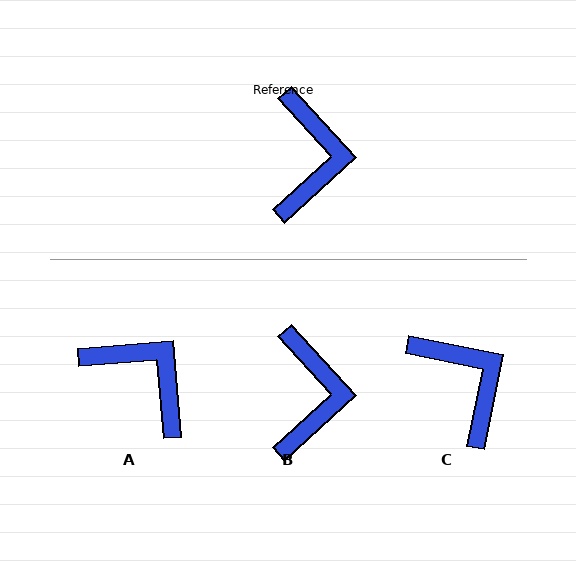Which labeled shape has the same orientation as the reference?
B.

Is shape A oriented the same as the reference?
No, it is off by about 52 degrees.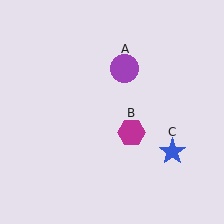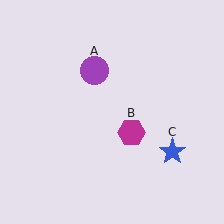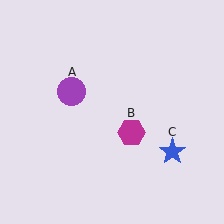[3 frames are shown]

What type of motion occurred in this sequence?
The purple circle (object A) rotated counterclockwise around the center of the scene.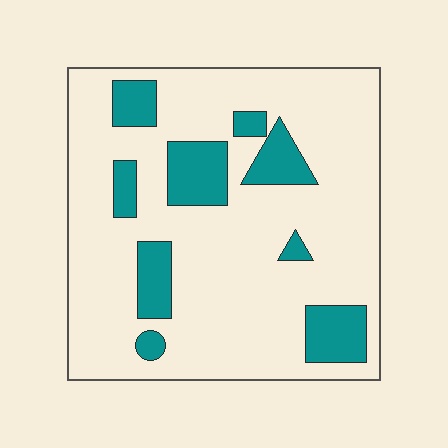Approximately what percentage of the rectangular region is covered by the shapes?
Approximately 20%.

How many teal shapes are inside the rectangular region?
9.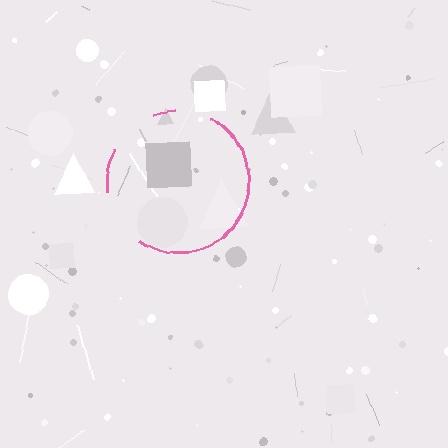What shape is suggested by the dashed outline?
The dashed outline suggests a circle.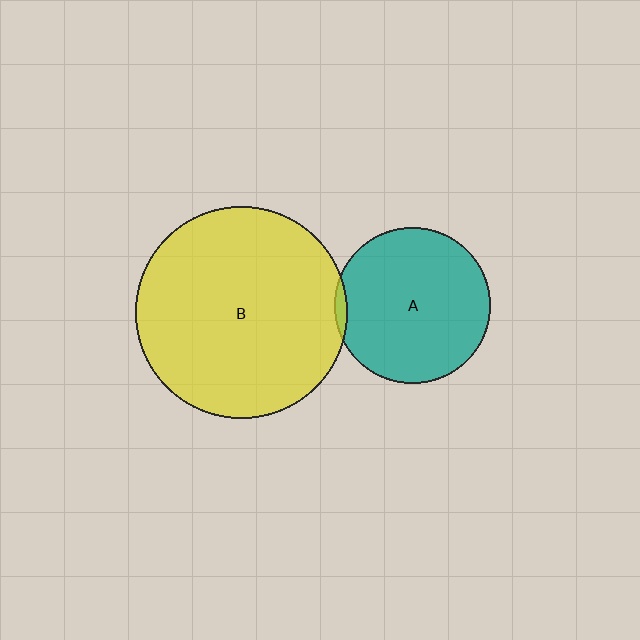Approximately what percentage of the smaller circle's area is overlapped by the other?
Approximately 5%.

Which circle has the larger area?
Circle B (yellow).